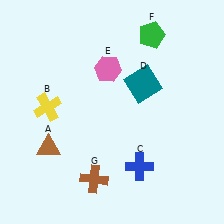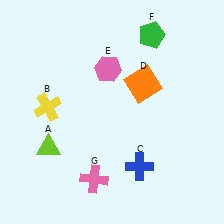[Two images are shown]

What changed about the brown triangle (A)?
In Image 1, A is brown. In Image 2, it changed to lime.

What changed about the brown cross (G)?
In Image 1, G is brown. In Image 2, it changed to pink.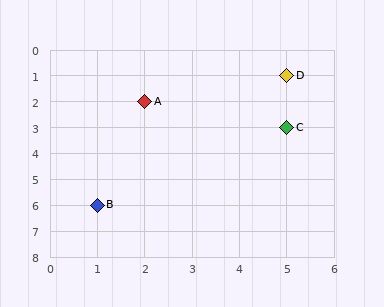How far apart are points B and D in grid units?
Points B and D are 4 columns and 5 rows apart (about 6.4 grid units diagonally).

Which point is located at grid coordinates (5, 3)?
Point C is at (5, 3).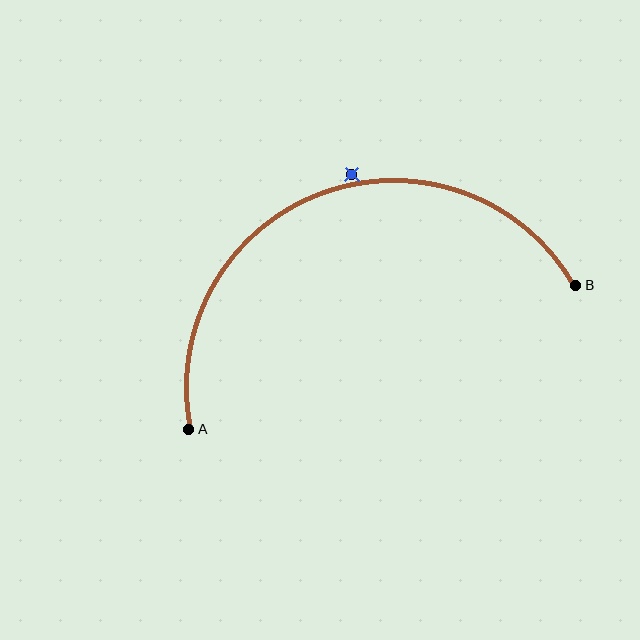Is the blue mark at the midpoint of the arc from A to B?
No — the blue mark does not lie on the arc at all. It sits slightly outside the curve.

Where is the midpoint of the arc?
The arc midpoint is the point on the curve farthest from the straight line joining A and B. It sits above that line.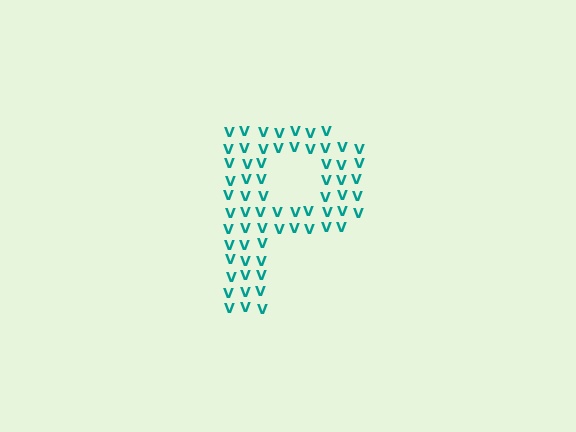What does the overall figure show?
The overall figure shows the letter P.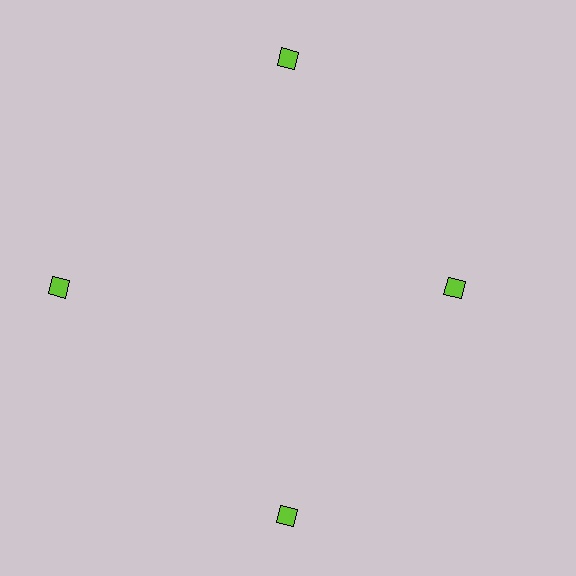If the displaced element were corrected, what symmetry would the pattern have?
It would have 4-fold rotational symmetry — the pattern would map onto itself every 90 degrees.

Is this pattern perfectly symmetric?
No. The 4 lime diamonds are arranged in a ring, but one element near the 3 o'clock position is pulled inward toward the center, breaking the 4-fold rotational symmetry.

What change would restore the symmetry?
The symmetry would be restored by moving it outward, back onto the ring so that all 4 diamonds sit at equal angles and equal distance from the center.